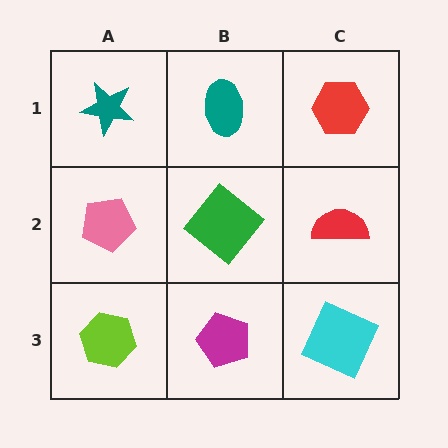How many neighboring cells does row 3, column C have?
2.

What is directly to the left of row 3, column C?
A magenta pentagon.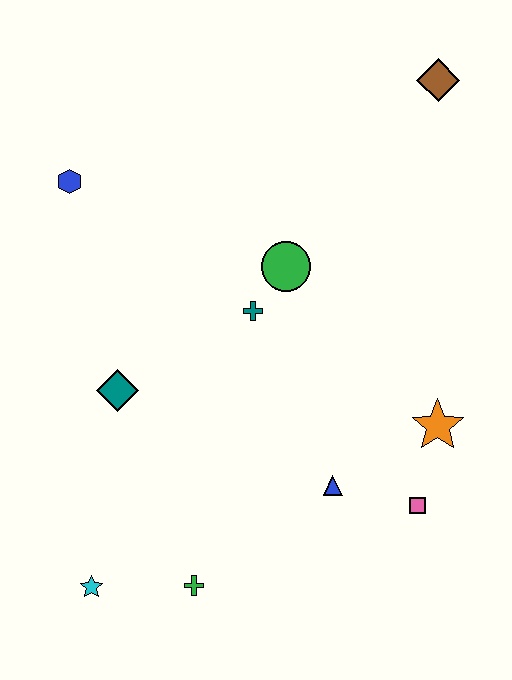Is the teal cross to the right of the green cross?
Yes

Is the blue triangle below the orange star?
Yes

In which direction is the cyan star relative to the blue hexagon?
The cyan star is below the blue hexagon.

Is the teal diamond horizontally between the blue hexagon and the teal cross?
Yes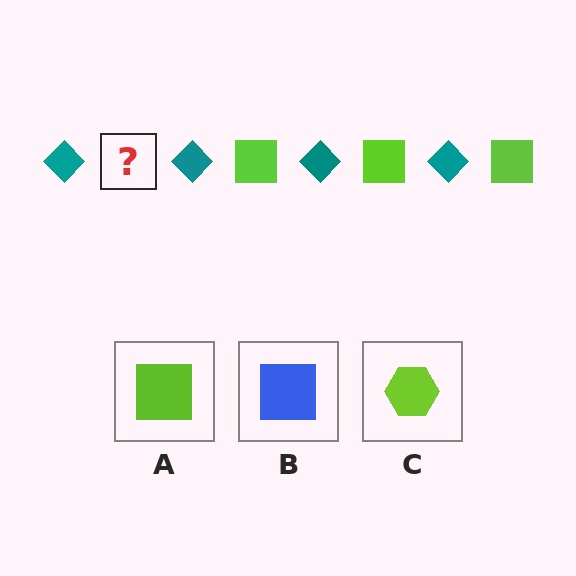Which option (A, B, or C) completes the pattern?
A.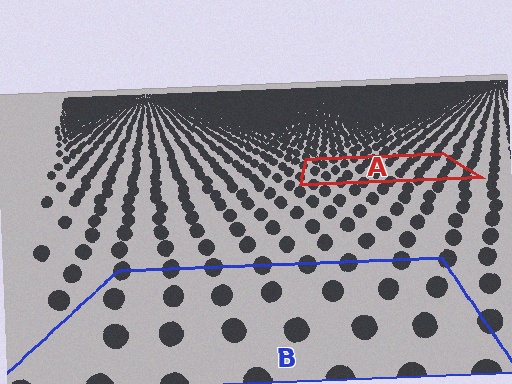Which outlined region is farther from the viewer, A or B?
Region A is farther from the viewer — the texture elements inside it appear smaller and more densely packed.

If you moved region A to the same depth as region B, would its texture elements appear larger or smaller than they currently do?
They would appear larger. At a closer depth, the same texture elements are projected at a bigger on-screen size.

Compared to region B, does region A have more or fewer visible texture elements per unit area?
Region A has more texture elements per unit area — they are packed more densely because it is farther away.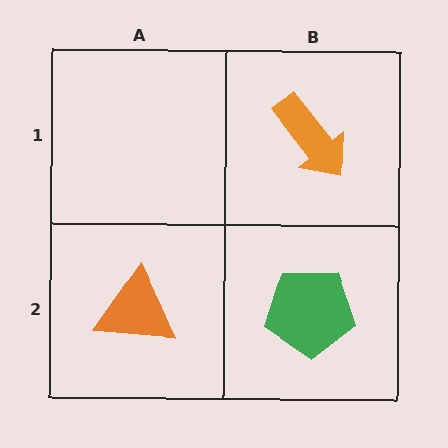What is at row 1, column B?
An orange arrow.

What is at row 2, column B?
A green pentagon.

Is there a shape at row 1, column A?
No, that cell is empty.